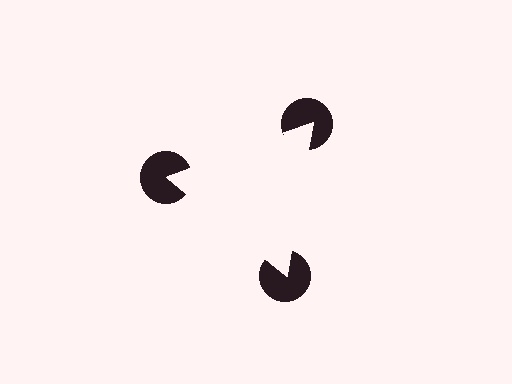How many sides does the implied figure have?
3 sides.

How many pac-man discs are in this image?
There are 3 — one at each vertex of the illusory triangle.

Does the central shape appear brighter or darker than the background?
It typically appears slightly brighter than the background, even though no actual brightness change is drawn.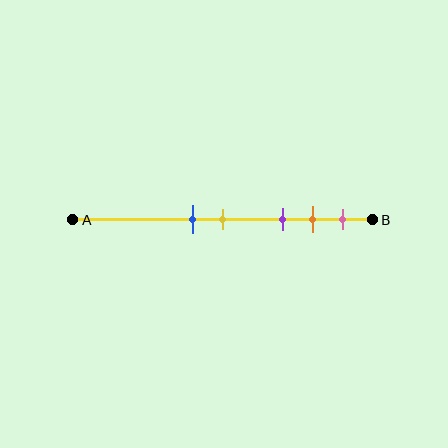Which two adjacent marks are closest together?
The blue and yellow marks are the closest adjacent pair.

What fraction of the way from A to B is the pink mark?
The pink mark is approximately 90% (0.9) of the way from A to B.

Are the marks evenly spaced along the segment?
No, the marks are not evenly spaced.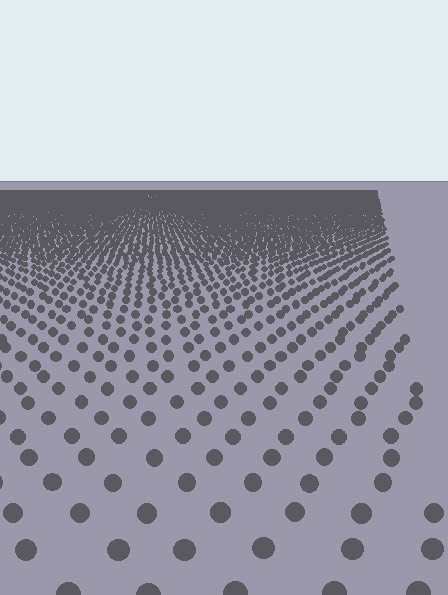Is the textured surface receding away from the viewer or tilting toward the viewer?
The surface is receding away from the viewer. Texture elements get smaller and denser toward the top.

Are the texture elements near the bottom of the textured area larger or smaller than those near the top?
Larger. Near the bottom, elements are closer to the viewer and appear at a bigger on-screen size.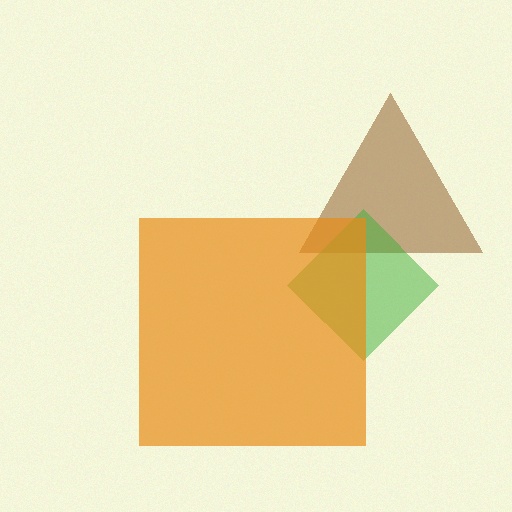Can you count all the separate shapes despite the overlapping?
Yes, there are 3 separate shapes.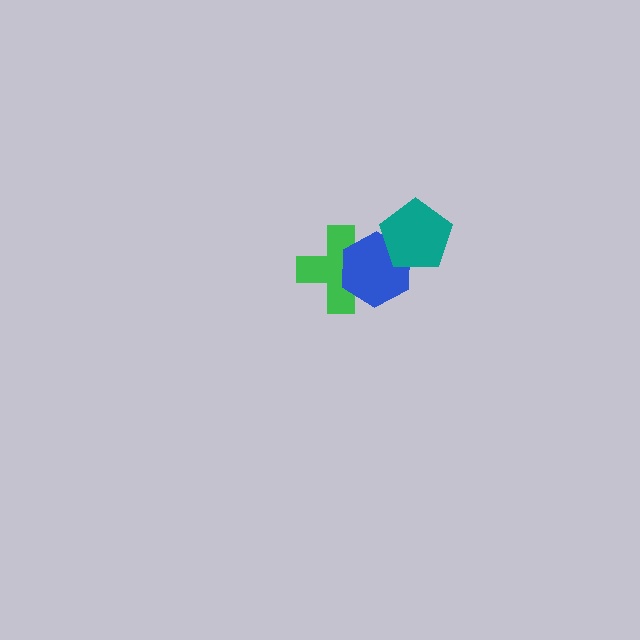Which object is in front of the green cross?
The blue hexagon is in front of the green cross.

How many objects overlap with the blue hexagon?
2 objects overlap with the blue hexagon.